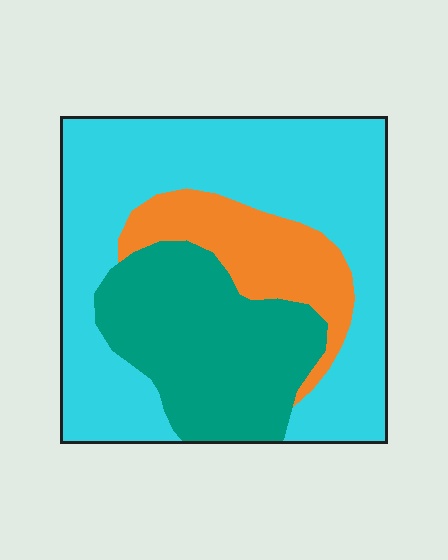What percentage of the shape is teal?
Teal takes up between a quarter and a half of the shape.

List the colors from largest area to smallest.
From largest to smallest: cyan, teal, orange.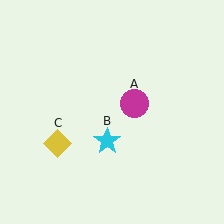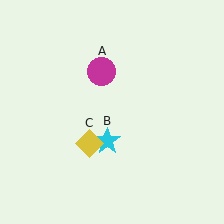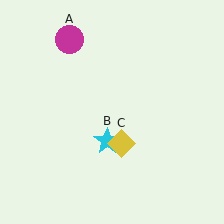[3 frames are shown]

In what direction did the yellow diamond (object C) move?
The yellow diamond (object C) moved right.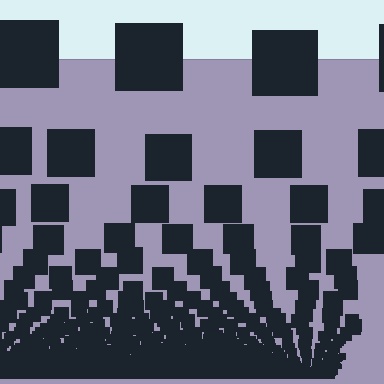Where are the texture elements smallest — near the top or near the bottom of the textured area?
Near the bottom.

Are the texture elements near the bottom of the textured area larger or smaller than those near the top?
Smaller. The gradient is inverted — elements near the bottom are smaller and denser.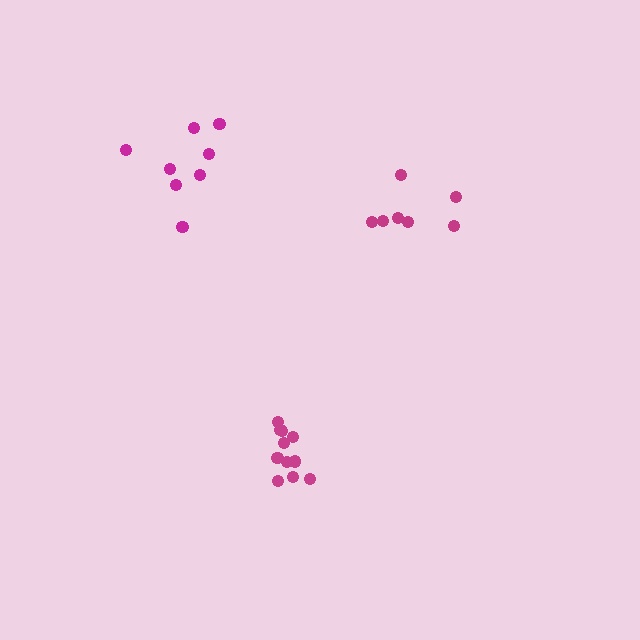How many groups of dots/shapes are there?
There are 3 groups.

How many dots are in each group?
Group 1: 11 dots, Group 2: 7 dots, Group 3: 8 dots (26 total).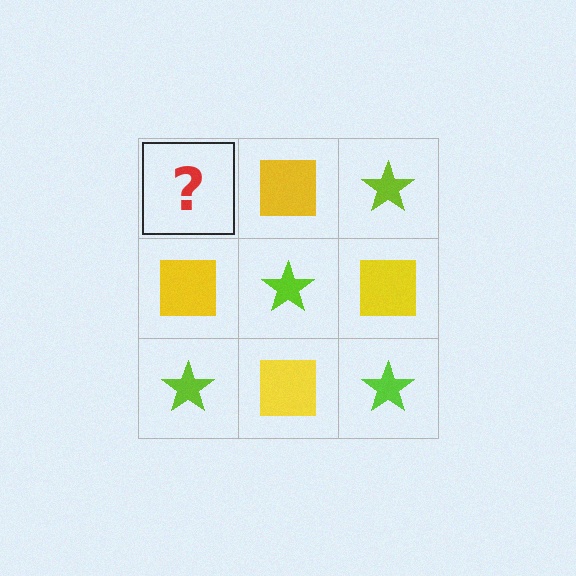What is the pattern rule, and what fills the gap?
The rule is that it alternates lime star and yellow square in a checkerboard pattern. The gap should be filled with a lime star.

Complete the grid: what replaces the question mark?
The question mark should be replaced with a lime star.